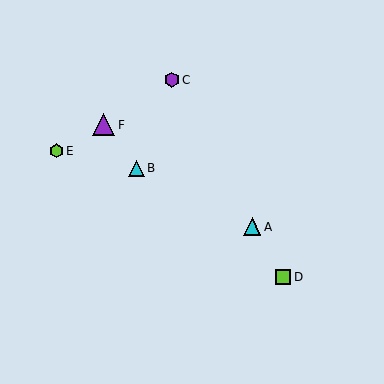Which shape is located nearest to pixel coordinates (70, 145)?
The lime hexagon (labeled E) at (56, 151) is nearest to that location.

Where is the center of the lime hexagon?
The center of the lime hexagon is at (56, 151).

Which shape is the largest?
The purple triangle (labeled F) is the largest.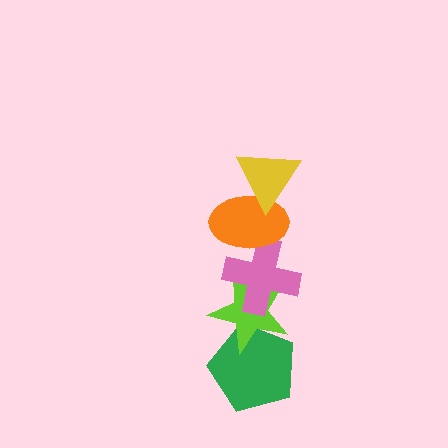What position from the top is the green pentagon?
The green pentagon is 5th from the top.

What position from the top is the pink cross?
The pink cross is 3rd from the top.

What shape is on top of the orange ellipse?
The yellow triangle is on top of the orange ellipse.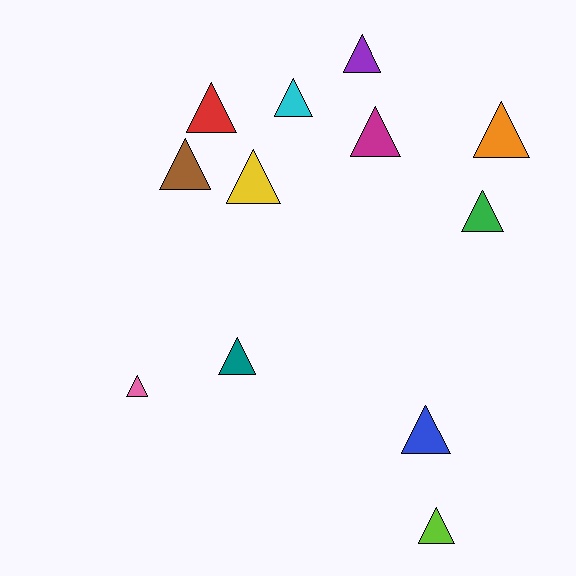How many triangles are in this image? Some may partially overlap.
There are 12 triangles.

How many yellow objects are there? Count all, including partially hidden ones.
There is 1 yellow object.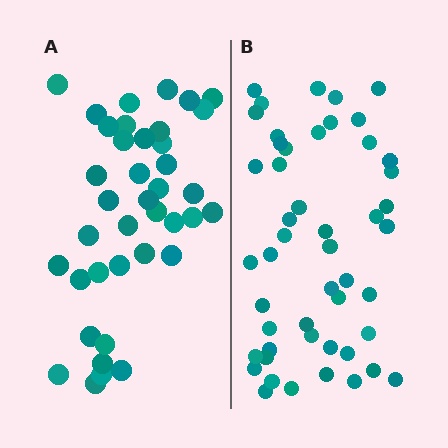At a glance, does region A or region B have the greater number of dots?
Region B (the right region) has more dots.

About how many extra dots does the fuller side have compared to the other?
Region B has roughly 10 or so more dots than region A.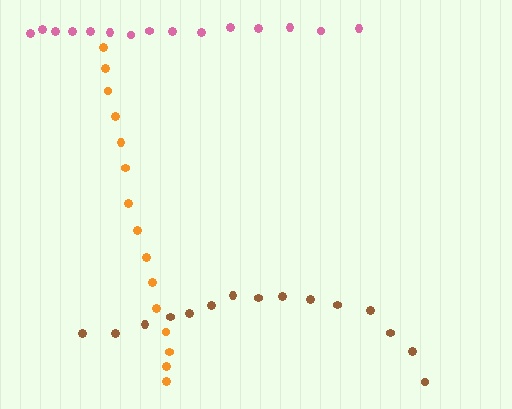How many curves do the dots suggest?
There are 3 distinct paths.